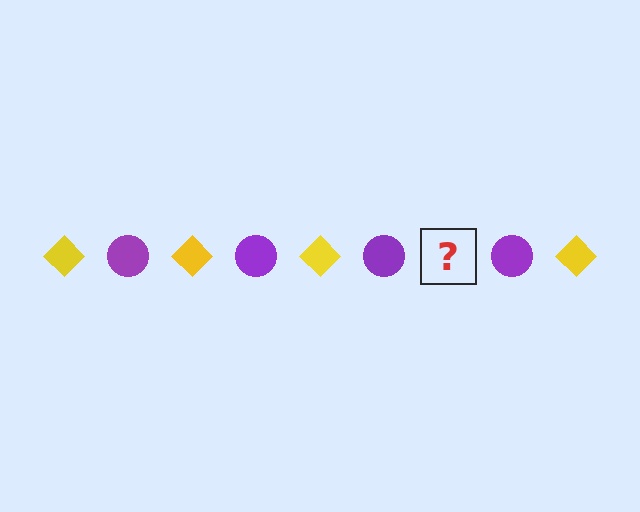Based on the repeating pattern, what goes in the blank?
The blank should be a yellow diamond.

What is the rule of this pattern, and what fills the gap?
The rule is that the pattern alternates between yellow diamond and purple circle. The gap should be filled with a yellow diamond.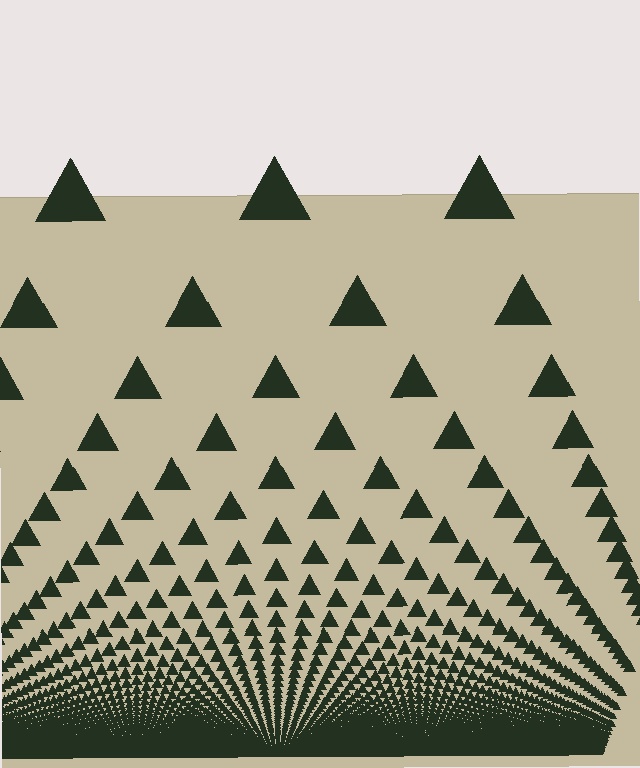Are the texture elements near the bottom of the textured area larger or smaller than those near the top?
Smaller. The gradient is inverted — elements near the bottom are smaller and denser.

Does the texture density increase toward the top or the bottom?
Density increases toward the bottom.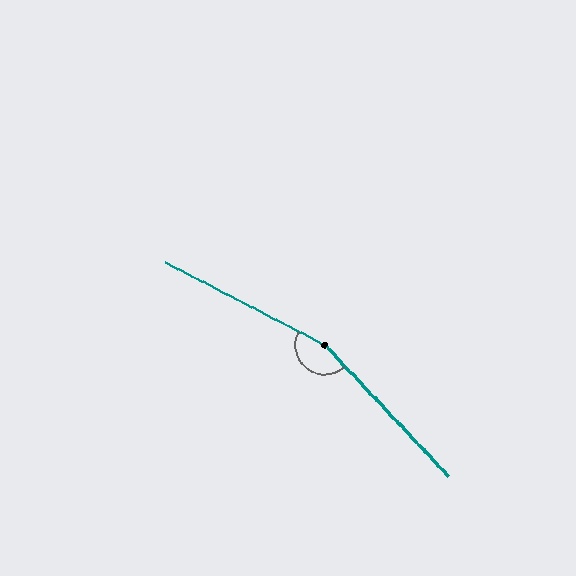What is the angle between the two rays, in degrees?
Approximately 161 degrees.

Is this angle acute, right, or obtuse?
It is obtuse.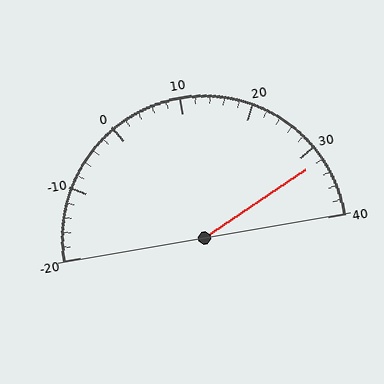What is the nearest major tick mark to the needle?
The nearest major tick mark is 30.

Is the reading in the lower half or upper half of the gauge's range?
The reading is in the upper half of the range (-20 to 40).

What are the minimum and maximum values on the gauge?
The gauge ranges from -20 to 40.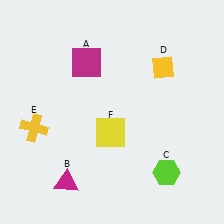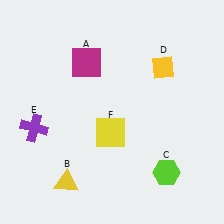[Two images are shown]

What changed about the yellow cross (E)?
In Image 1, E is yellow. In Image 2, it changed to purple.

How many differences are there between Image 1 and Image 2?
There are 2 differences between the two images.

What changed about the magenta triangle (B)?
In Image 1, B is magenta. In Image 2, it changed to yellow.